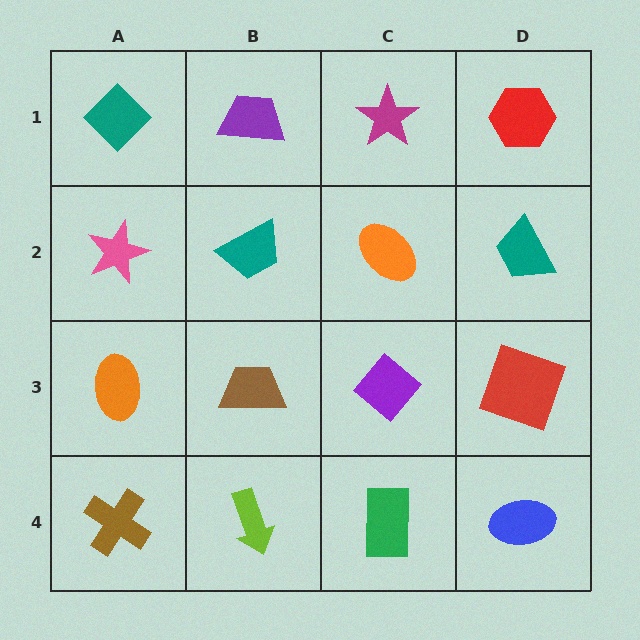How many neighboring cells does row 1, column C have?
3.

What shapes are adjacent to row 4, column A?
An orange ellipse (row 3, column A), a lime arrow (row 4, column B).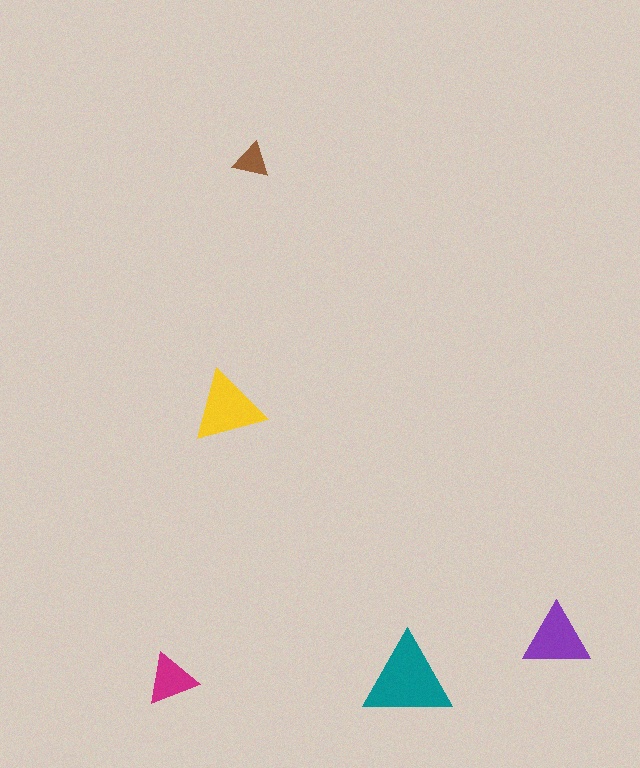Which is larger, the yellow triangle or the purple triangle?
The yellow one.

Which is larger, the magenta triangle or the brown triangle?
The magenta one.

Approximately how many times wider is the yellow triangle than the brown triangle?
About 2 times wider.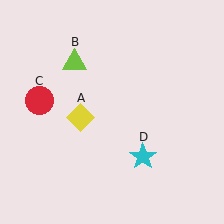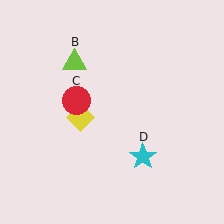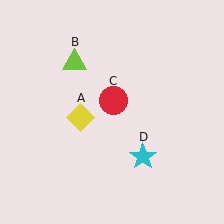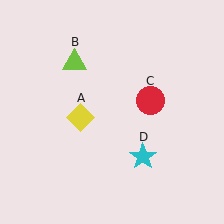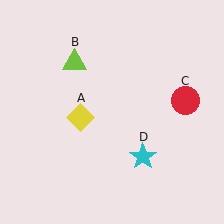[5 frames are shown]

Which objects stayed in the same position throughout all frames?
Yellow diamond (object A) and lime triangle (object B) and cyan star (object D) remained stationary.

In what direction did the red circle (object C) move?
The red circle (object C) moved right.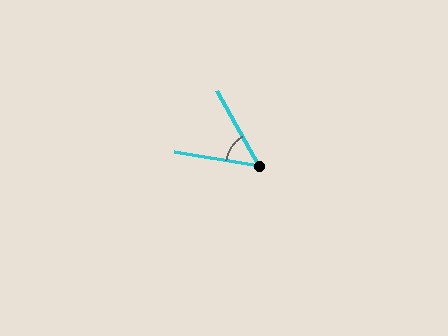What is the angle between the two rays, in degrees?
Approximately 51 degrees.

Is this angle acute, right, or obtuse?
It is acute.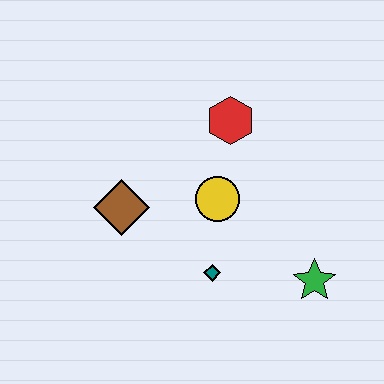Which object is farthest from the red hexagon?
The green star is farthest from the red hexagon.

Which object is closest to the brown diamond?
The yellow circle is closest to the brown diamond.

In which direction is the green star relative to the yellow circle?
The green star is to the right of the yellow circle.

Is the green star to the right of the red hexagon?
Yes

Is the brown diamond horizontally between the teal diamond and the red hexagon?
No